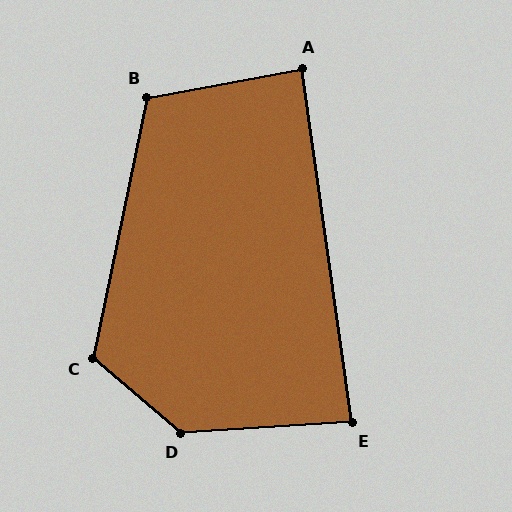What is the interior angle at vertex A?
Approximately 88 degrees (approximately right).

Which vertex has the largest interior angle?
D, at approximately 136 degrees.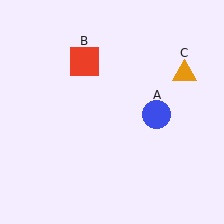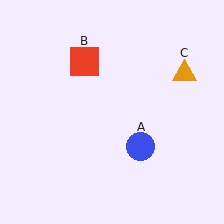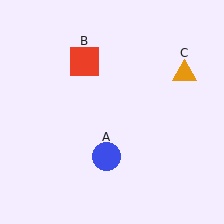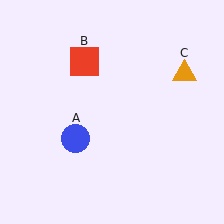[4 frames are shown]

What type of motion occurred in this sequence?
The blue circle (object A) rotated clockwise around the center of the scene.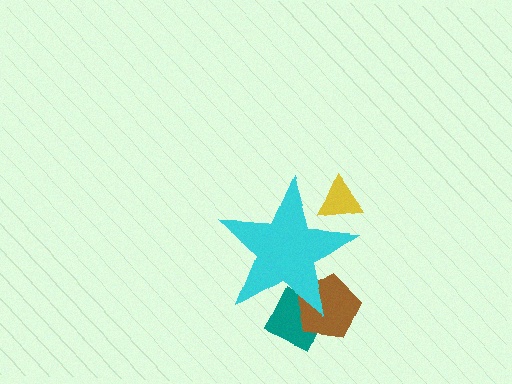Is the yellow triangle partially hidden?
Yes, the yellow triangle is partially hidden behind the cyan star.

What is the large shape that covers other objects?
A cyan star.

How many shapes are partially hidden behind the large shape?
3 shapes are partially hidden.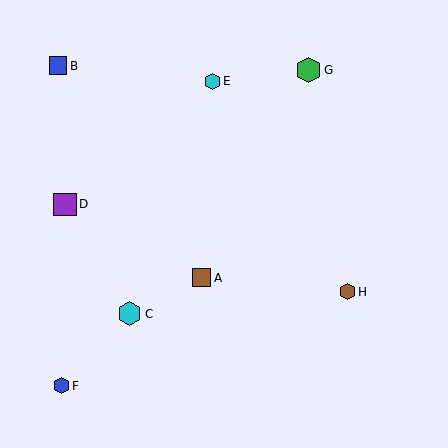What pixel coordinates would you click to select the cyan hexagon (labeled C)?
Click at (130, 314) to select the cyan hexagon C.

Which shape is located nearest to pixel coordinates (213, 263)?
The brown square (labeled A) at (201, 278) is nearest to that location.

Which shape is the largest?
The green hexagon (labeled G) is the largest.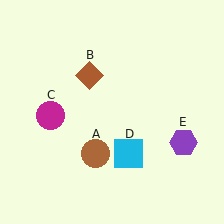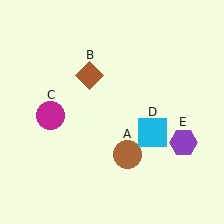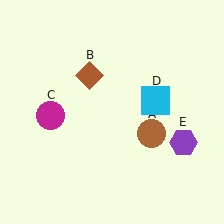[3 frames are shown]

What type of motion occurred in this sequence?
The brown circle (object A), cyan square (object D) rotated counterclockwise around the center of the scene.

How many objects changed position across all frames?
2 objects changed position: brown circle (object A), cyan square (object D).